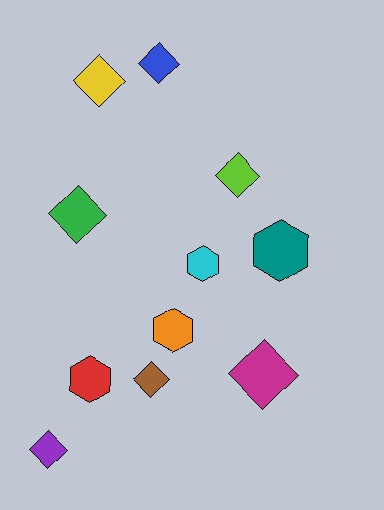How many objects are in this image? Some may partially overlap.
There are 11 objects.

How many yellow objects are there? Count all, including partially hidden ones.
There is 1 yellow object.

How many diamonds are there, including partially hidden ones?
There are 7 diamonds.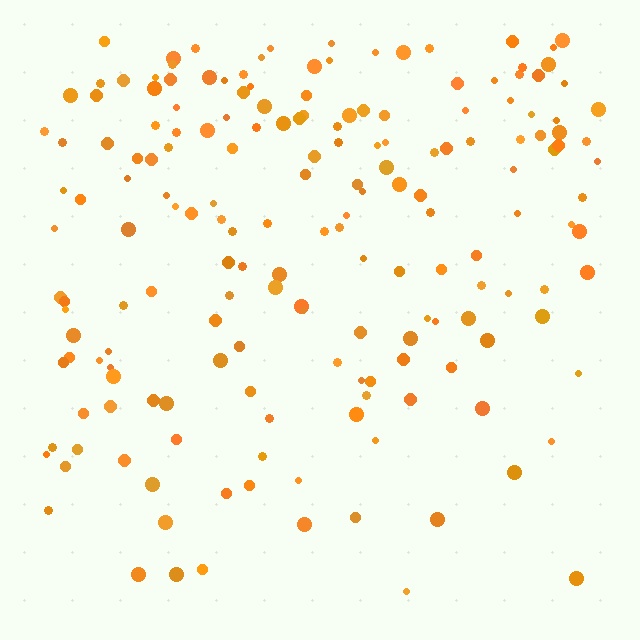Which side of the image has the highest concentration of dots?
The top.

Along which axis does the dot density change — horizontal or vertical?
Vertical.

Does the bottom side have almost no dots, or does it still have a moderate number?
Still a moderate number, just noticeably fewer than the top.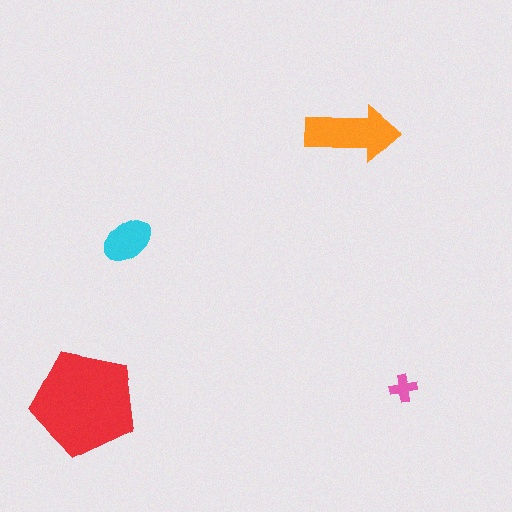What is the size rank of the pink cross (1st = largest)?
4th.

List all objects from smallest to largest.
The pink cross, the cyan ellipse, the orange arrow, the red pentagon.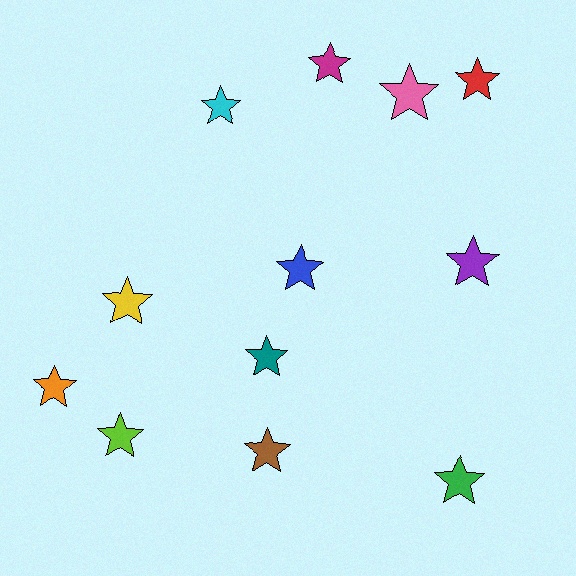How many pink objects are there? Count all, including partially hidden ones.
There is 1 pink object.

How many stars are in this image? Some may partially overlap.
There are 12 stars.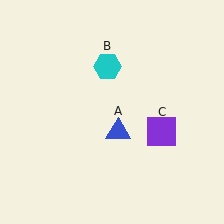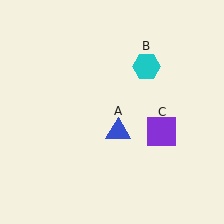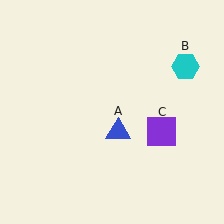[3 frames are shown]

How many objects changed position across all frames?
1 object changed position: cyan hexagon (object B).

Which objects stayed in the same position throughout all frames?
Blue triangle (object A) and purple square (object C) remained stationary.